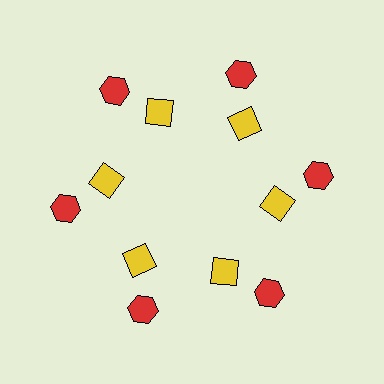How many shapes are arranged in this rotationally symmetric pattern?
There are 12 shapes, arranged in 6 groups of 2.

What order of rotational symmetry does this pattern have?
This pattern has 6-fold rotational symmetry.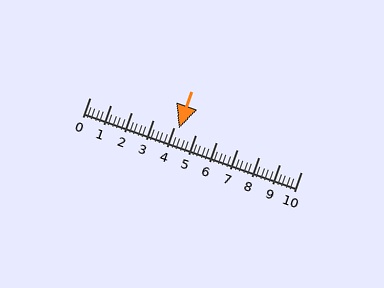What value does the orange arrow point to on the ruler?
The orange arrow points to approximately 4.2.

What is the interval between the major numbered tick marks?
The major tick marks are spaced 1 units apart.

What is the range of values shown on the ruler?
The ruler shows values from 0 to 10.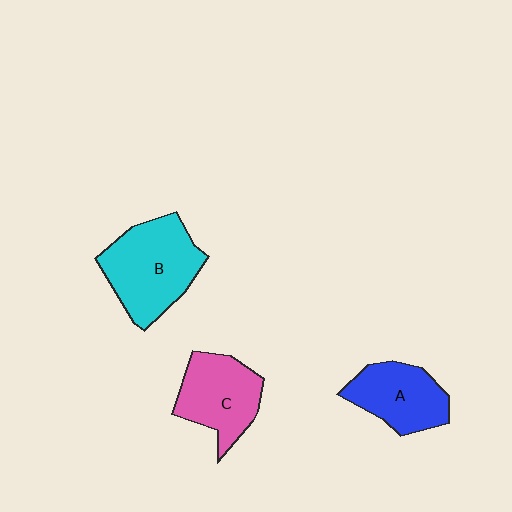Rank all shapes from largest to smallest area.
From largest to smallest: B (cyan), C (pink), A (blue).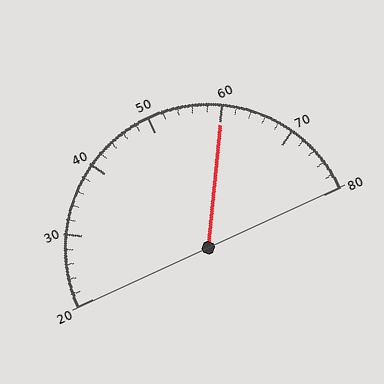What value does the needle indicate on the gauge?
The needle indicates approximately 60.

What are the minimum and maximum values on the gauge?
The gauge ranges from 20 to 80.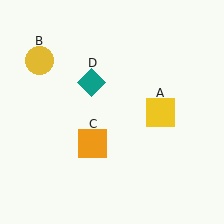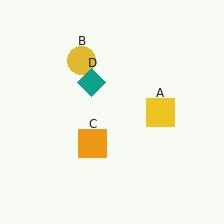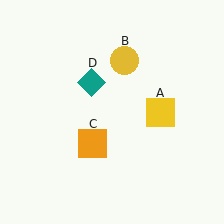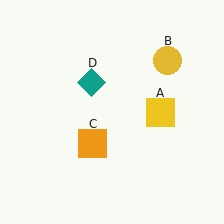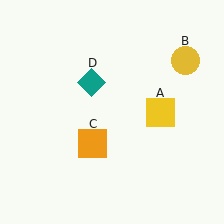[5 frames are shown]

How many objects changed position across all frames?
1 object changed position: yellow circle (object B).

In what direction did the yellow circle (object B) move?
The yellow circle (object B) moved right.